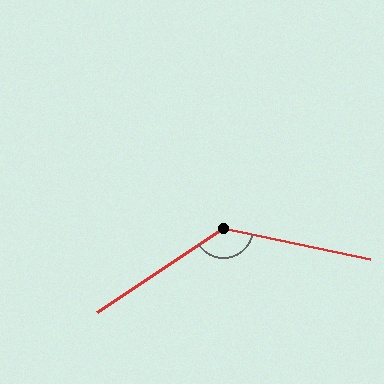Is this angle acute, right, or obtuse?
It is obtuse.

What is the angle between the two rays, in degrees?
Approximately 134 degrees.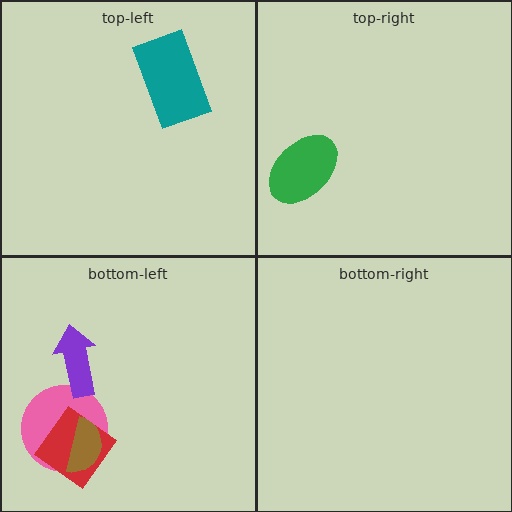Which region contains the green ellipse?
The top-right region.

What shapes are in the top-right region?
The green ellipse.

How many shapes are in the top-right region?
1.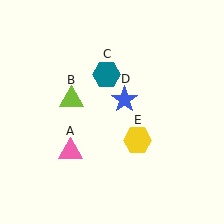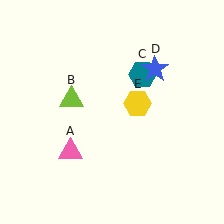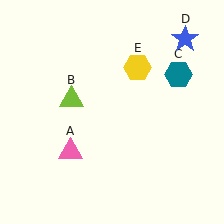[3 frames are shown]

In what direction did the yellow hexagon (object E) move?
The yellow hexagon (object E) moved up.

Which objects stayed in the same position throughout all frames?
Pink triangle (object A) and lime triangle (object B) remained stationary.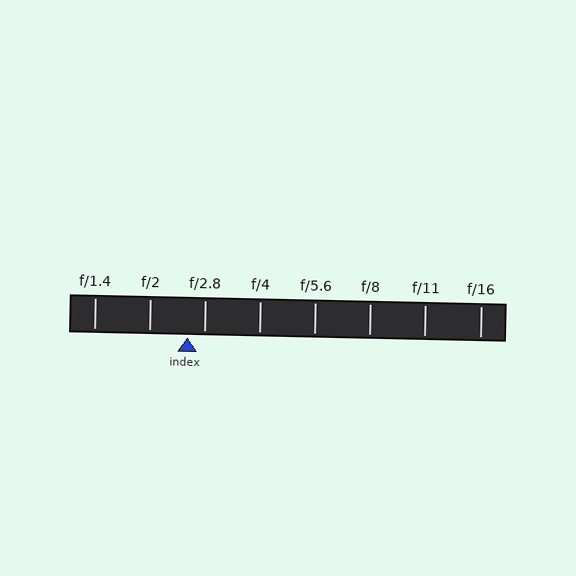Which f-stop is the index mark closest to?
The index mark is closest to f/2.8.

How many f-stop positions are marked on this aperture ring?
There are 8 f-stop positions marked.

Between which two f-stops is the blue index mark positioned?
The index mark is between f/2 and f/2.8.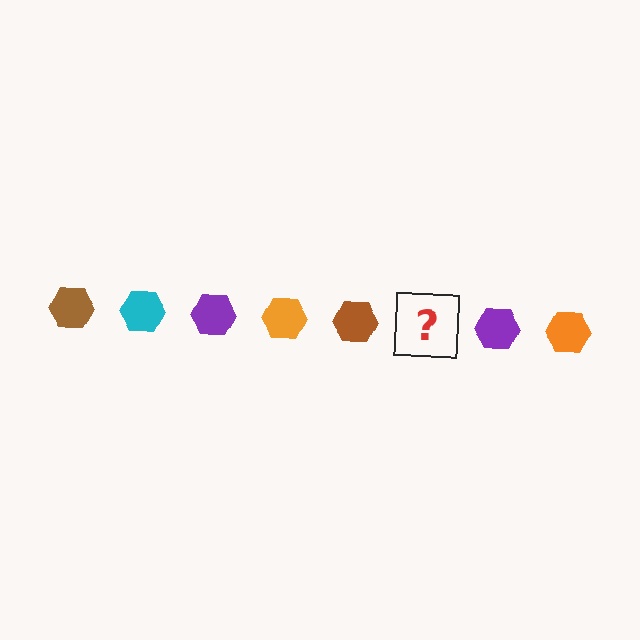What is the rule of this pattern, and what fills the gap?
The rule is that the pattern cycles through brown, cyan, purple, orange hexagons. The gap should be filled with a cyan hexagon.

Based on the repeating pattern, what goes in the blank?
The blank should be a cyan hexagon.